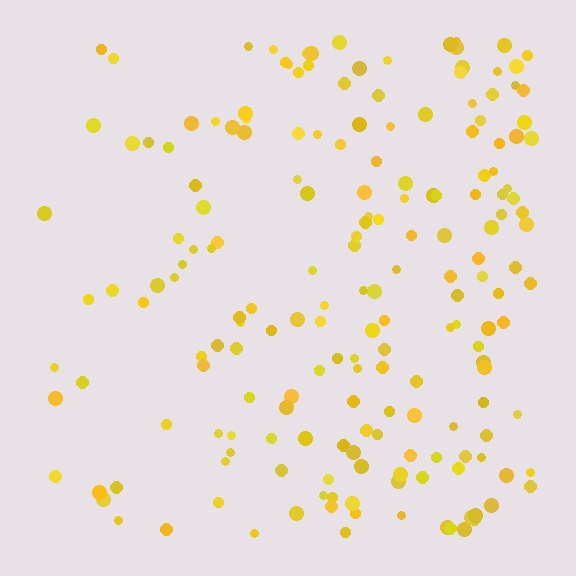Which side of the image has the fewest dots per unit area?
The left.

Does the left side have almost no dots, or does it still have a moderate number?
Still a moderate number, just noticeably fewer than the right.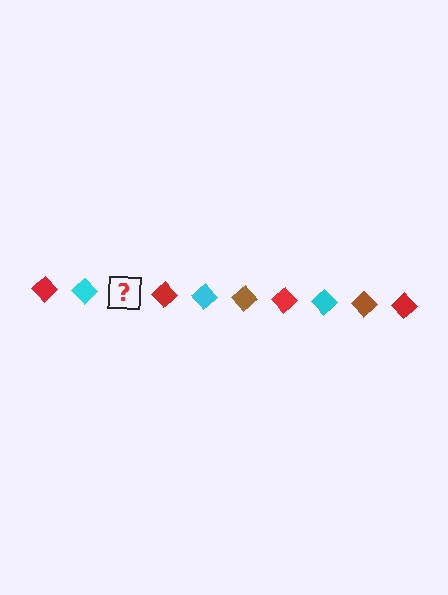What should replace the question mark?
The question mark should be replaced with a brown diamond.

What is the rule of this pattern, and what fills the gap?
The rule is that the pattern cycles through red, cyan, brown diamonds. The gap should be filled with a brown diamond.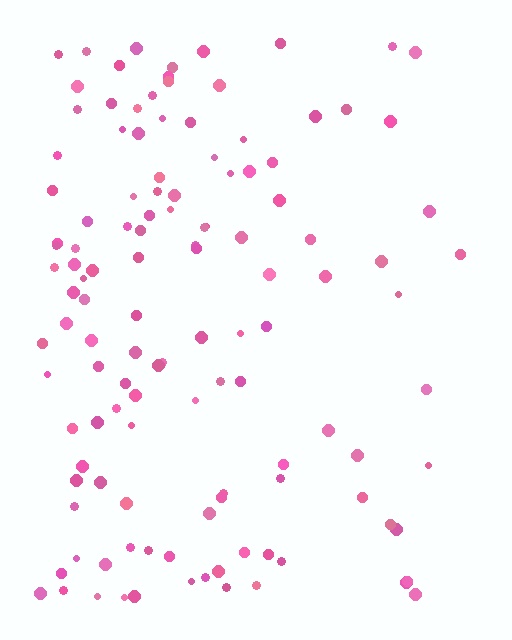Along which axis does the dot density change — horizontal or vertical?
Horizontal.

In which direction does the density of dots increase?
From right to left, with the left side densest.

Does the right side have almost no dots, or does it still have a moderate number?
Still a moderate number, just noticeably fewer than the left.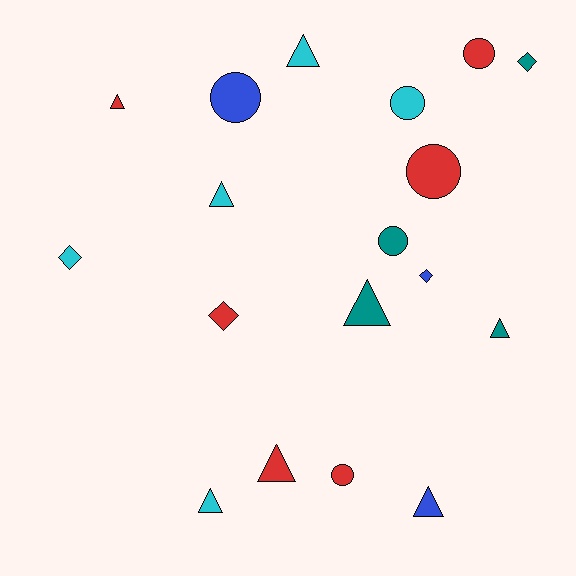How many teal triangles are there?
There are 2 teal triangles.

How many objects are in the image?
There are 18 objects.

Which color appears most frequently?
Red, with 6 objects.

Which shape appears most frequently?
Triangle, with 8 objects.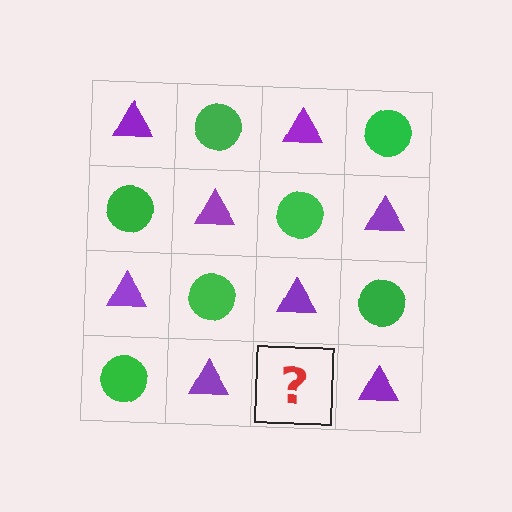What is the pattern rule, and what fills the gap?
The rule is that it alternates purple triangle and green circle in a checkerboard pattern. The gap should be filled with a green circle.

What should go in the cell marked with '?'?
The missing cell should contain a green circle.